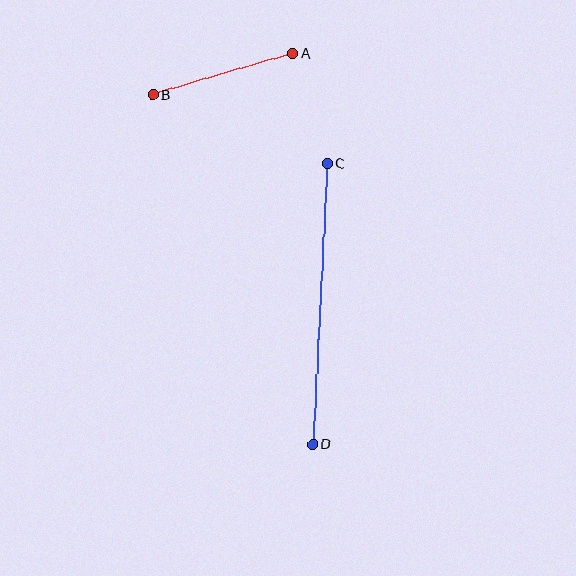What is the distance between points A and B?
The distance is approximately 146 pixels.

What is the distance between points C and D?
The distance is approximately 281 pixels.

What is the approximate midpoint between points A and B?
The midpoint is at approximately (223, 74) pixels.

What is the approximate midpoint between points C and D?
The midpoint is at approximately (320, 304) pixels.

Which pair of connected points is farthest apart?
Points C and D are farthest apart.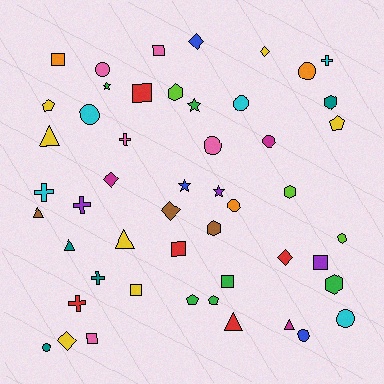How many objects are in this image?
There are 50 objects.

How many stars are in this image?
There are 4 stars.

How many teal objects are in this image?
There are 4 teal objects.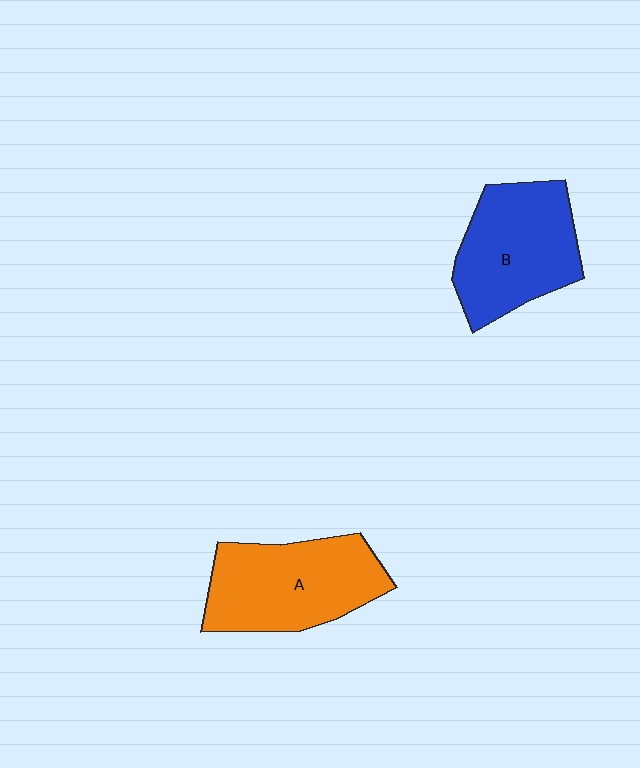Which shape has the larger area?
Shape A (orange).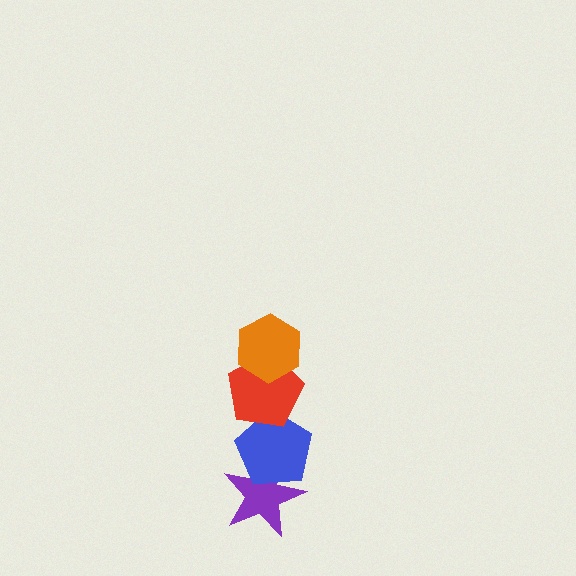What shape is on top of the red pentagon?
The orange hexagon is on top of the red pentagon.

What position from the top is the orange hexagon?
The orange hexagon is 1st from the top.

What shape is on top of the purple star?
The blue pentagon is on top of the purple star.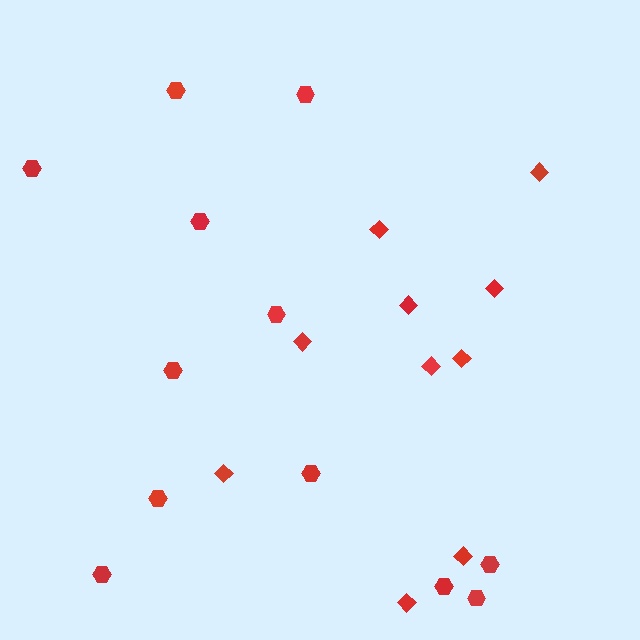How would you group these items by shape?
There are 2 groups: one group of diamonds (10) and one group of hexagons (12).